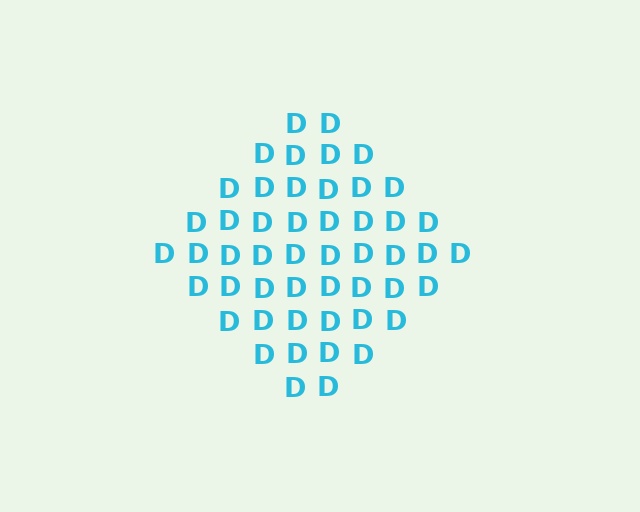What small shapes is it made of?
It is made of small letter D's.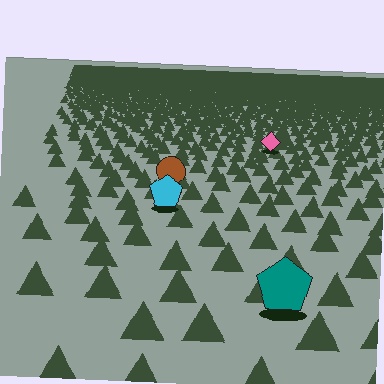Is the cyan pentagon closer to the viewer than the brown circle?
Yes. The cyan pentagon is closer — you can tell from the texture gradient: the ground texture is coarser near it.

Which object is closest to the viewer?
The teal pentagon is closest. The texture marks near it are larger and more spread out.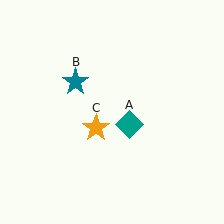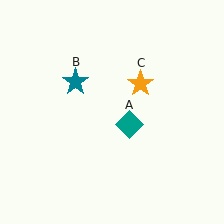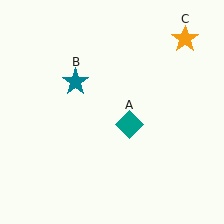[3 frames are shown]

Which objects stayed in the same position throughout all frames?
Teal diamond (object A) and teal star (object B) remained stationary.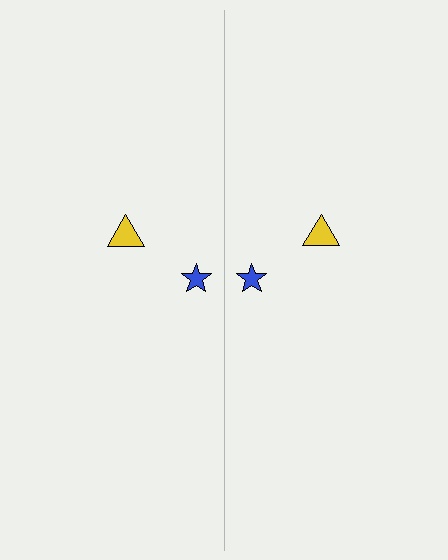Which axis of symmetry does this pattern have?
The pattern has a vertical axis of symmetry running through the center of the image.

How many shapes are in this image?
There are 4 shapes in this image.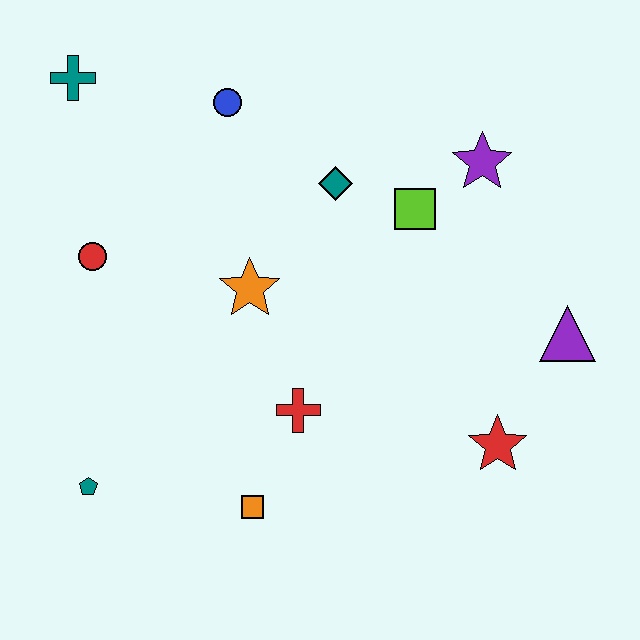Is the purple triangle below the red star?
No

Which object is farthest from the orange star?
The purple triangle is farthest from the orange star.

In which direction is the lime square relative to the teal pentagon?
The lime square is to the right of the teal pentagon.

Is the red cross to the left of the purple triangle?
Yes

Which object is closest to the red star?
The purple triangle is closest to the red star.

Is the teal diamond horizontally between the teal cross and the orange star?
No